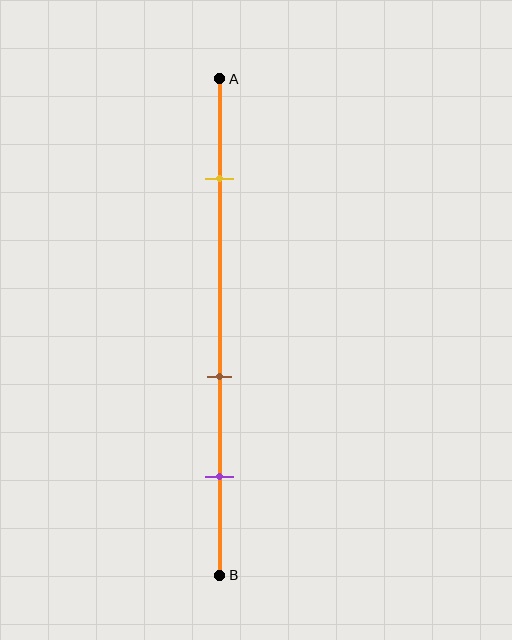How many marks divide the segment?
There are 3 marks dividing the segment.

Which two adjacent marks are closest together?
The brown and purple marks are the closest adjacent pair.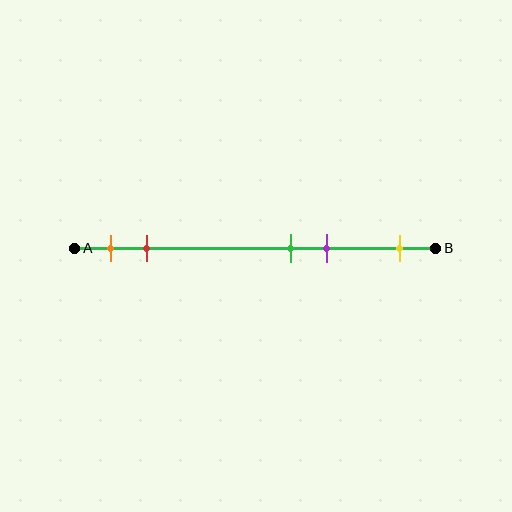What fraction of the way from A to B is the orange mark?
The orange mark is approximately 10% (0.1) of the way from A to B.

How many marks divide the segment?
There are 5 marks dividing the segment.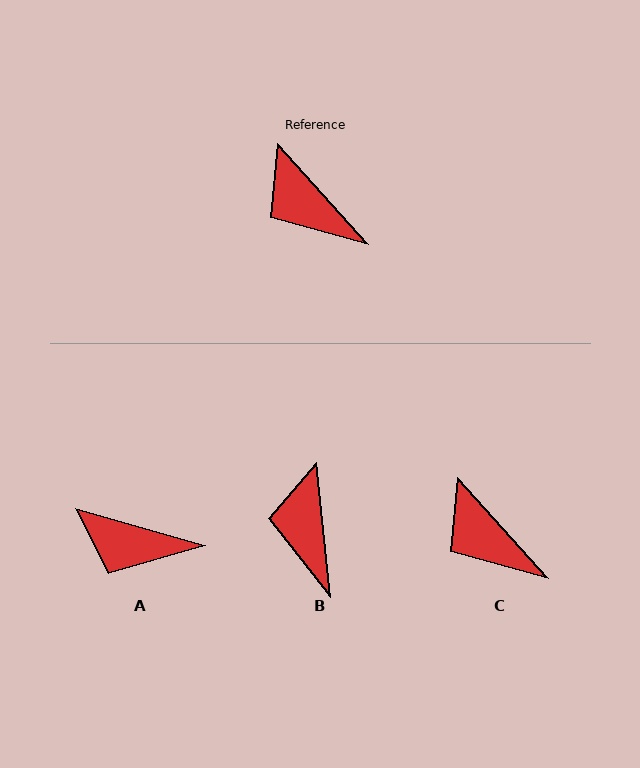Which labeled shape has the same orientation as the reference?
C.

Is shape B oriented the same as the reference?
No, it is off by about 36 degrees.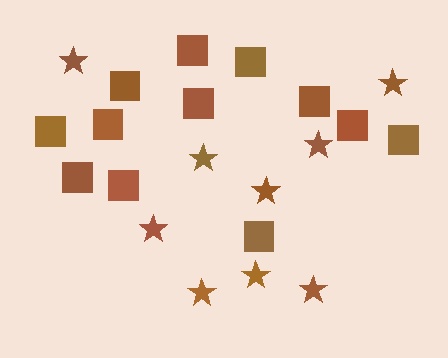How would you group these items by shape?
There are 2 groups: one group of stars (9) and one group of squares (12).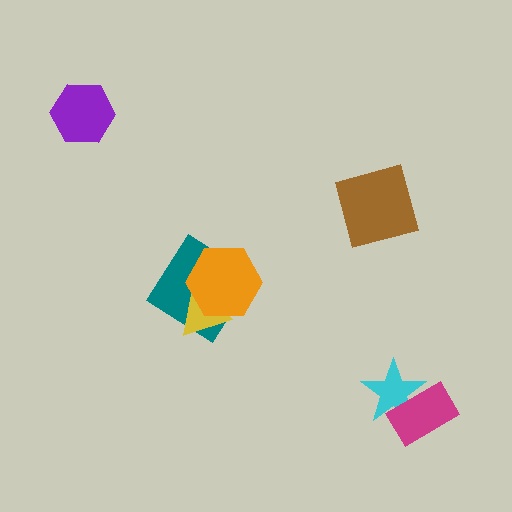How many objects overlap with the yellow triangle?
2 objects overlap with the yellow triangle.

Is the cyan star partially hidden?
Yes, it is partially covered by another shape.